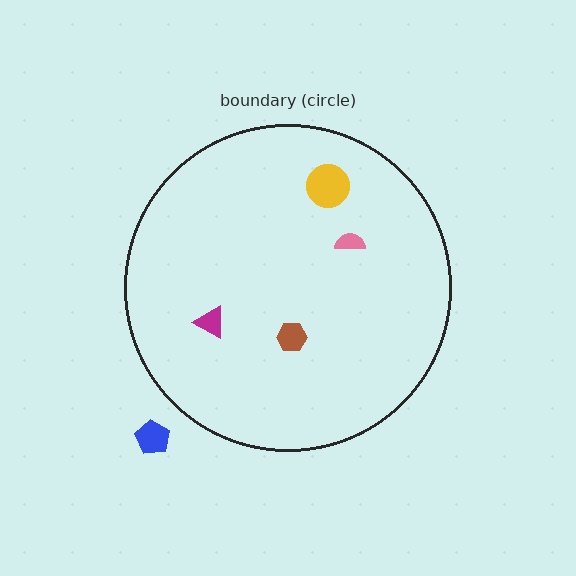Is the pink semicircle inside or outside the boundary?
Inside.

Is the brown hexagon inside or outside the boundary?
Inside.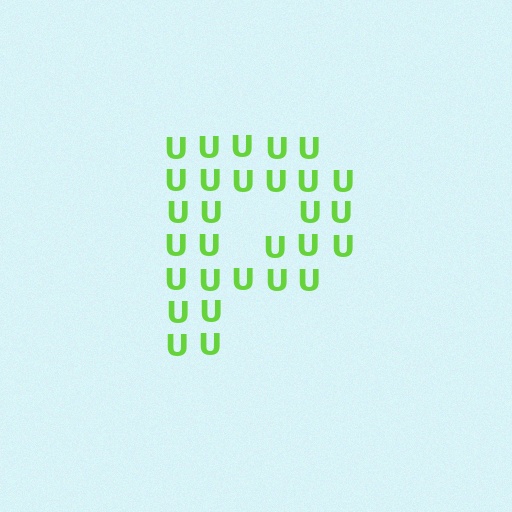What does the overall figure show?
The overall figure shows the letter P.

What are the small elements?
The small elements are letter U's.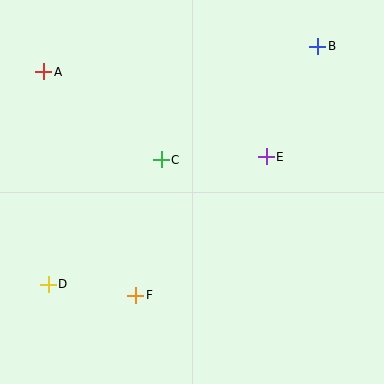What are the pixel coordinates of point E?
Point E is at (266, 157).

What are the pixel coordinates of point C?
Point C is at (161, 160).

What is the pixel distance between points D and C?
The distance between D and C is 168 pixels.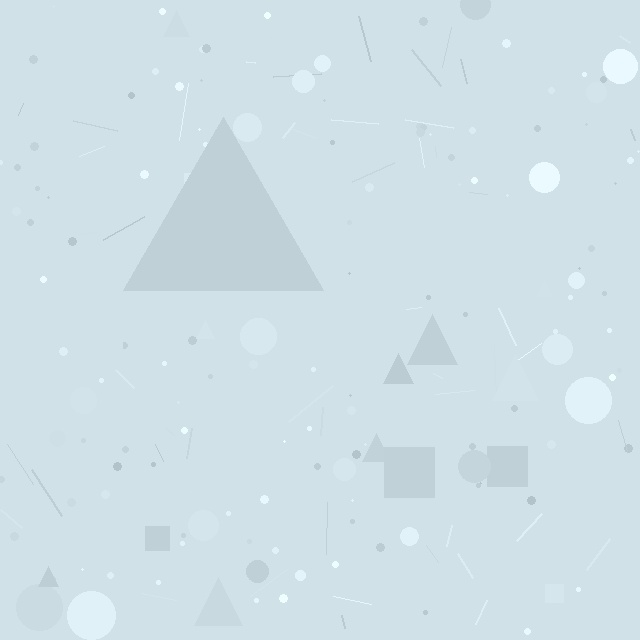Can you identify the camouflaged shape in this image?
The camouflaged shape is a triangle.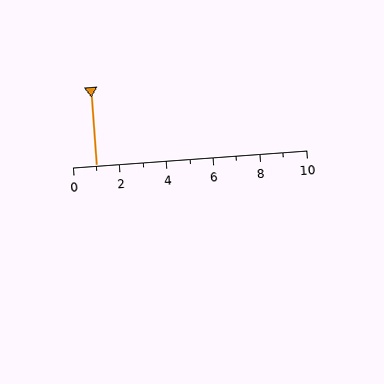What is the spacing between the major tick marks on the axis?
The major ticks are spaced 2 apart.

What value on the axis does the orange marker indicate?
The marker indicates approximately 1.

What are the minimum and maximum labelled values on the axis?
The axis runs from 0 to 10.